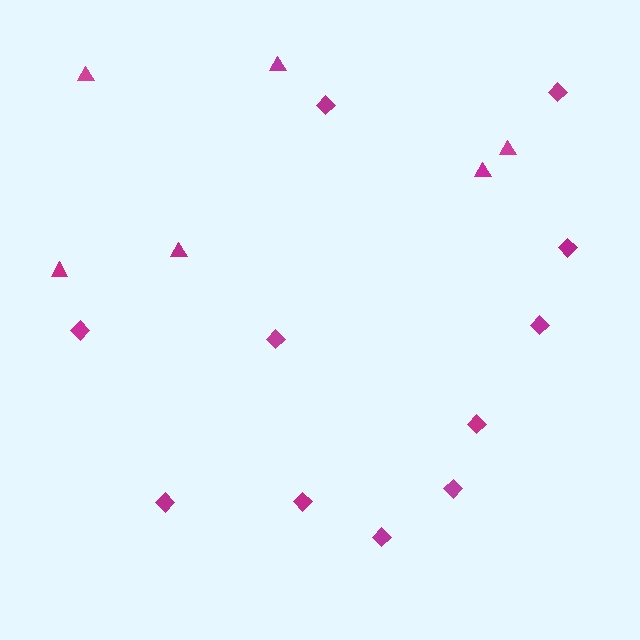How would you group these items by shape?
There are 2 groups: one group of triangles (6) and one group of diamonds (11).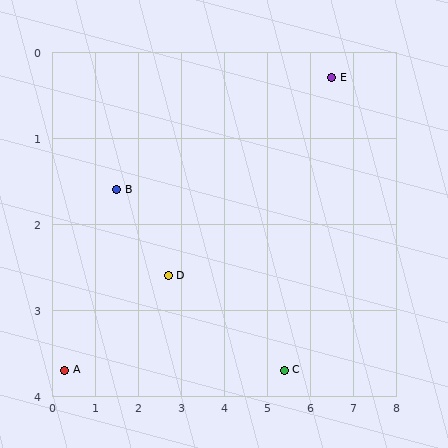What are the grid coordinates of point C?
Point C is at approximately (5.4, 3.7).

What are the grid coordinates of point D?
Point D is at approximately (2.7, 2.6).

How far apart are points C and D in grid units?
Points C and D are about 2.9 grid units apart.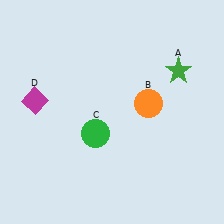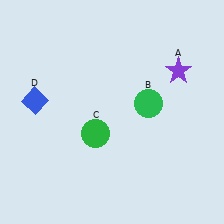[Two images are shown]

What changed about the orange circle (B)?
In Image 1, B is orange. In Image 2, it changed to green.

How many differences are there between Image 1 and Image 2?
There are 3 differences between the two images.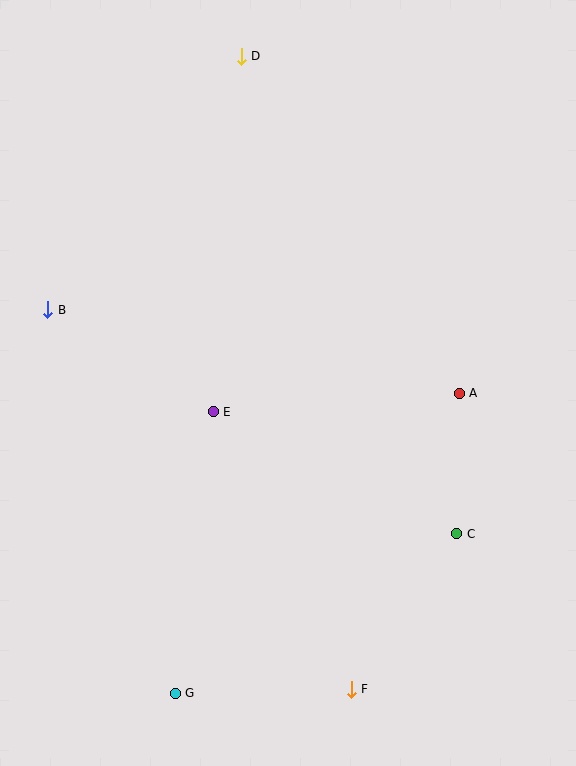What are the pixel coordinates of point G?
Point G is at (175, 693).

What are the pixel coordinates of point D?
Point D is at (241, 56).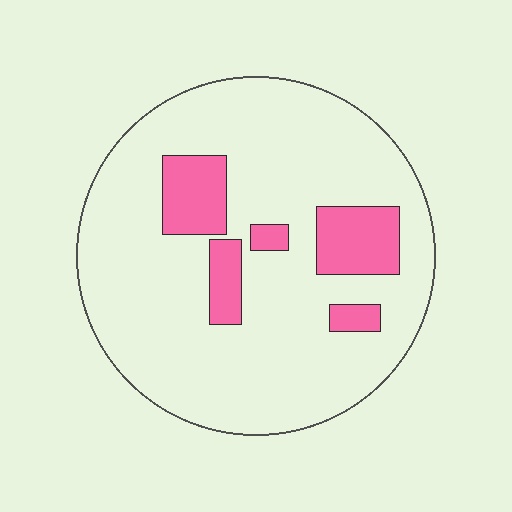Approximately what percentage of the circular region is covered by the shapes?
Approximately 15%.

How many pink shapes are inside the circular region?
5.